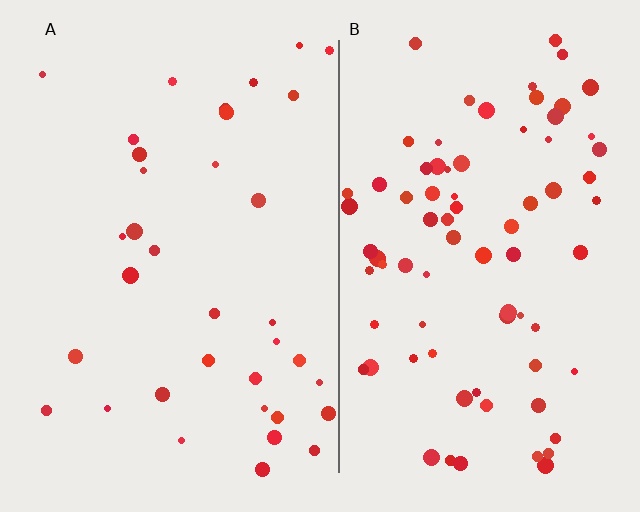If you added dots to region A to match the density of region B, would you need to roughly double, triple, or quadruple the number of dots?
Approximately double.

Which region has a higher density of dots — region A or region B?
B (the right).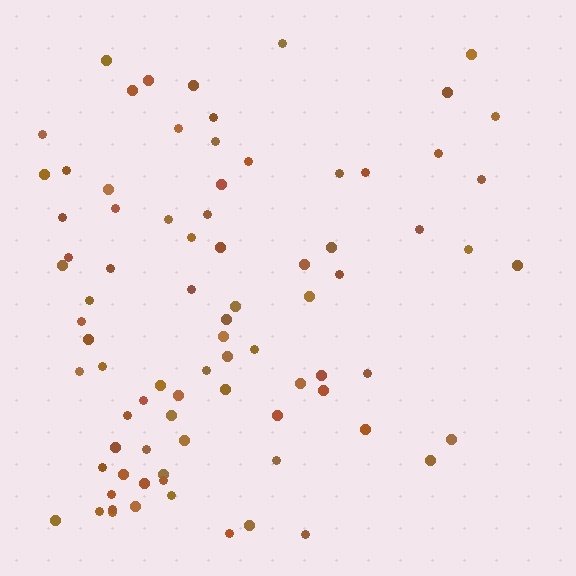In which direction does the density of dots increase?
From right to left, with the left side densest.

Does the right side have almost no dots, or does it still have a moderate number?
Still a moderate number, just noticeably fewer than the left.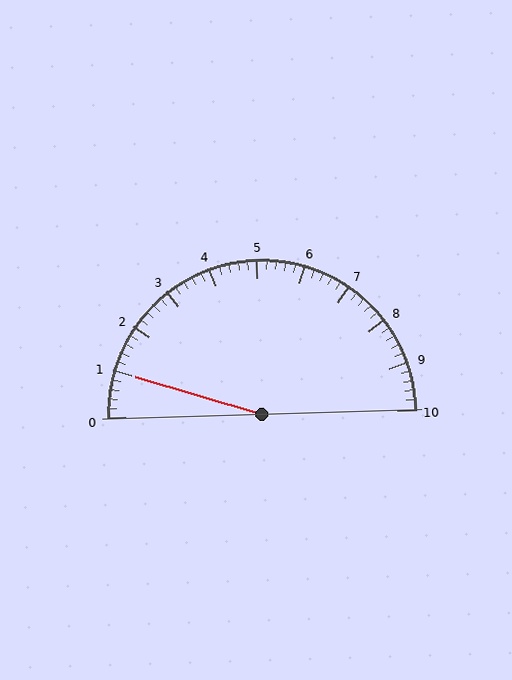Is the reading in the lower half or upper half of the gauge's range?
The reading is in the lower half of the range (0 to 10).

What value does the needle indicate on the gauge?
The needle indicates approximately 1.0.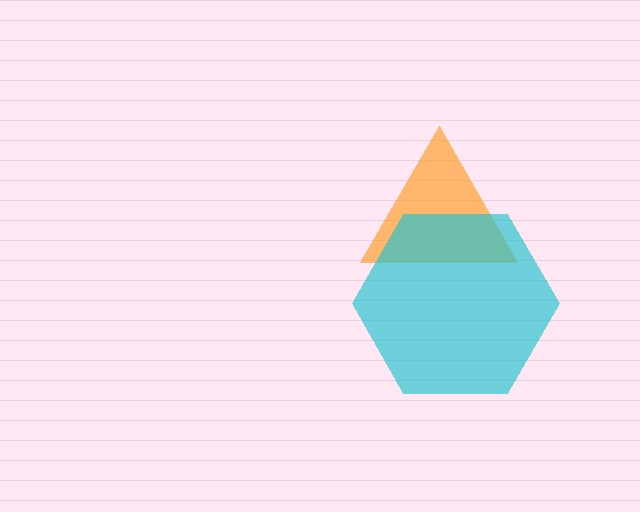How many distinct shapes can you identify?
There are 2 distinct shapes: an orange triangle, a cyan hexagon.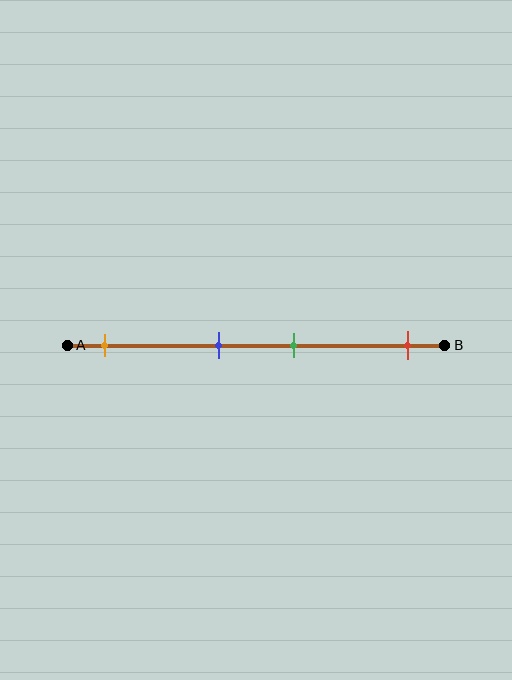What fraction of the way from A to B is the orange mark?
The orange mark is approximately 10% (0.1) of the way from A to B.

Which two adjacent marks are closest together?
The blue and green marks are the closest adjacent pair.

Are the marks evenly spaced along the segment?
No, the marks are not evenly spaced.